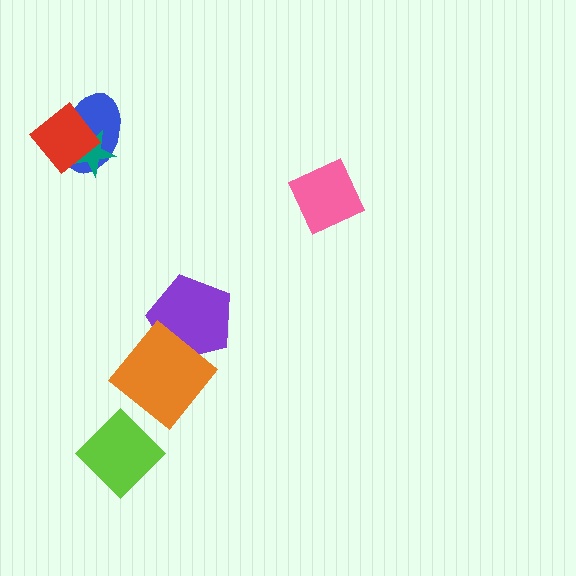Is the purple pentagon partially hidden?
Yes, it is partially covered by another shape.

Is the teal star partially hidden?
Yes, it is partially covered by another shape.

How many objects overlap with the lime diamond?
0 objects overlap with the lime diamond.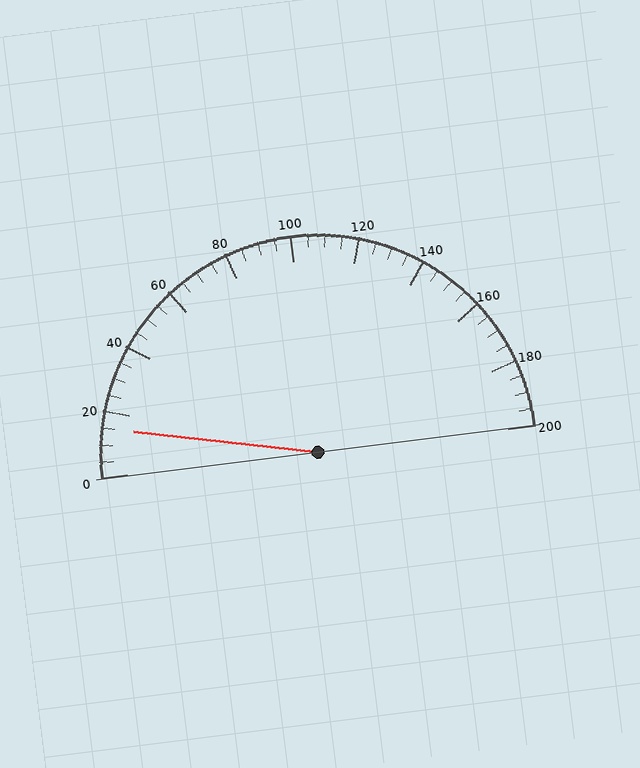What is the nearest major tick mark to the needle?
The nearest major tick mark is 20.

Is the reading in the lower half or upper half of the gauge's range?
The reading is in the lower half of the range (0 to 200).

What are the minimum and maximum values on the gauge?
The gauge ranges from 0 to 200.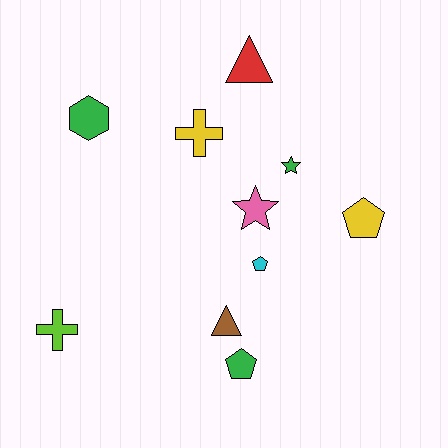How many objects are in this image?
There are 10 objects.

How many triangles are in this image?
There are 2 triangles.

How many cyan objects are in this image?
There is 1 cyan object.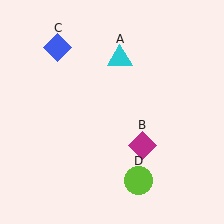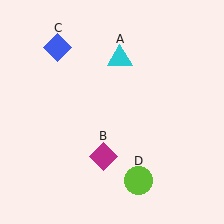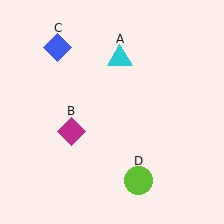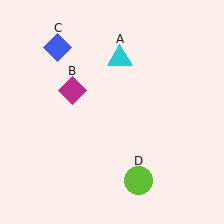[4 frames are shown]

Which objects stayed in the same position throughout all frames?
Cyan triangle (object A) and blue diamond (object C) and lime circle (object D) remained stationary.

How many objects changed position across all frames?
1 object changed position: magenta diamond (object B).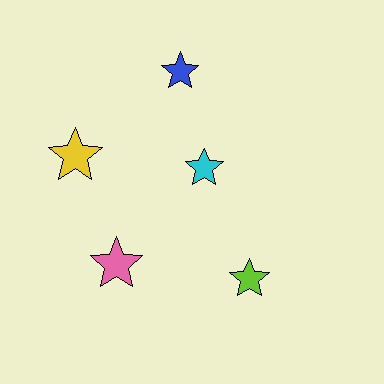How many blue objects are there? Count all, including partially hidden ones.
There is 1 blue object.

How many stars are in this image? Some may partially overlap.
There are 5 stars.